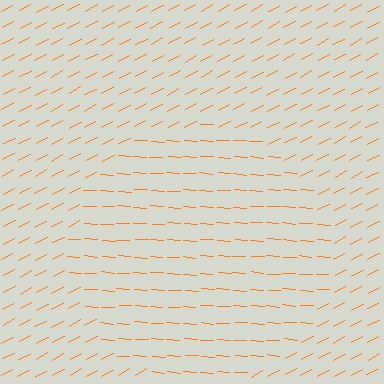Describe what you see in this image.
The image is filled with small orange line segments. A circle region in the image has lines oriented differently from the surrounding lines, creating a visible texture boundary.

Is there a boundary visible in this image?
Yes, there is a texture boundary formed by a change in line orientation.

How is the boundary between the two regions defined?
The boundary is defined purely by a change in line orientation (approximately 31 degrees difference). All lines are the same color and thickness.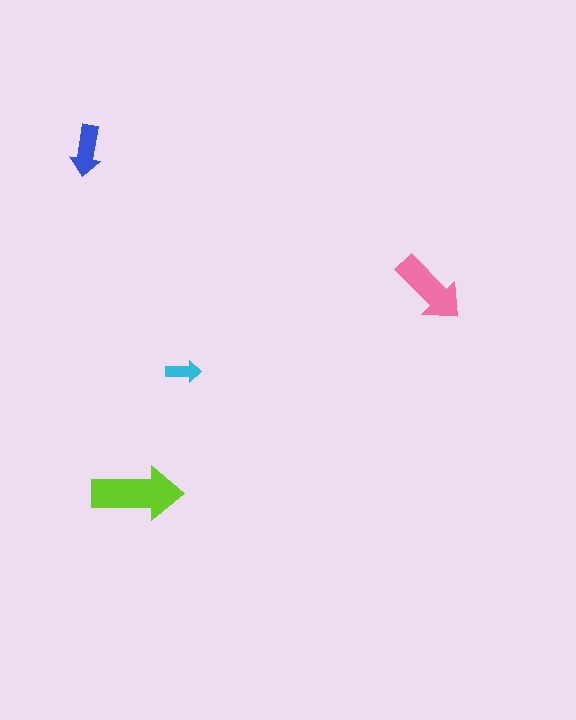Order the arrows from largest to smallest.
the lime one, the pink one, the blue one, the cyan one.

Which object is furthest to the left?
The blue arrow is leftmost.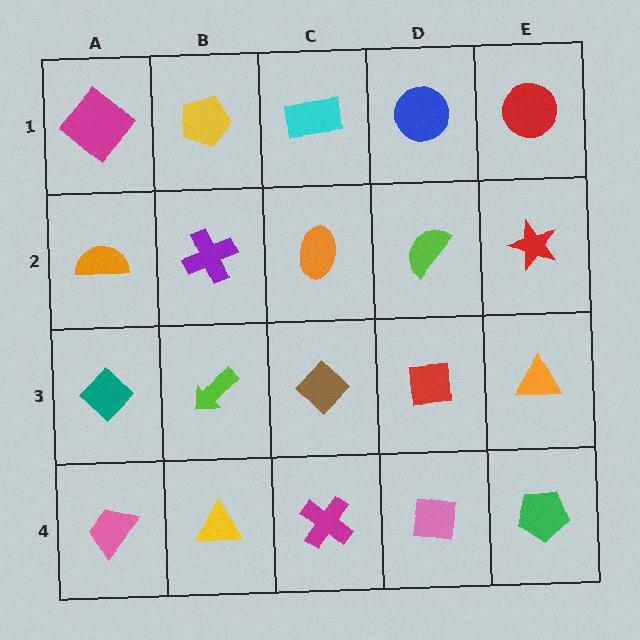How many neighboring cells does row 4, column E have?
2.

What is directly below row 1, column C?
An orange ellipse.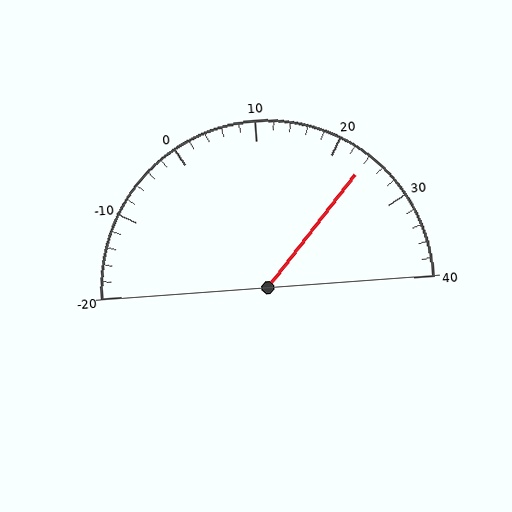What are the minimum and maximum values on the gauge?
The gauge ranges from -20 to 40.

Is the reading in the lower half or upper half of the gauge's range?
The reading is in the upper half of the range (-20 to 40).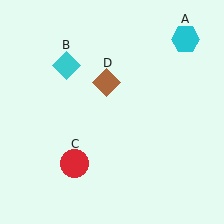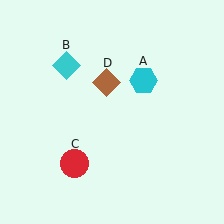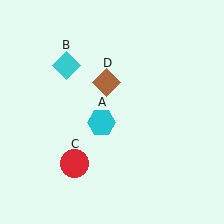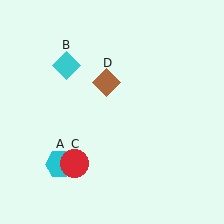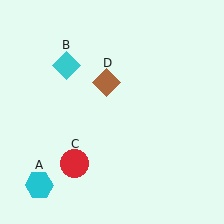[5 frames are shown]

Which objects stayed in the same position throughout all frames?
Cyan diamond (object B) and red circle (object C) and brown diamond (object D) remained stationary.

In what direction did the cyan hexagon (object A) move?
The cyan hexagon (object A) moved down and to the left.